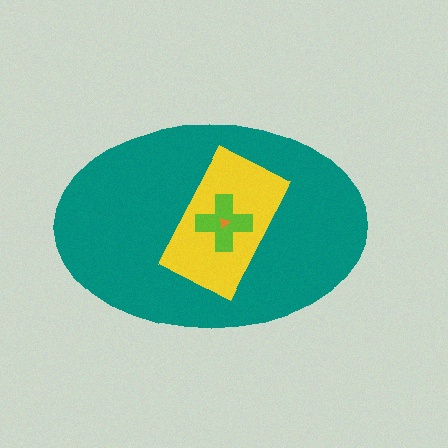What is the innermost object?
The orange triangle.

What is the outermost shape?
The teal ellipse.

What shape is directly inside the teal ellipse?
The yellow rectangle.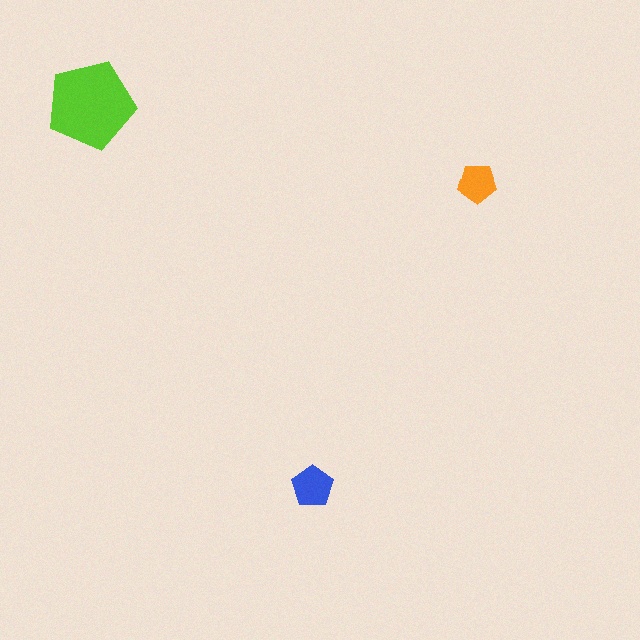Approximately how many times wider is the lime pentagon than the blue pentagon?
About 2 times wider.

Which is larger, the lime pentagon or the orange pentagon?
The lime one.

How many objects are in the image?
There are 3 objects in the image.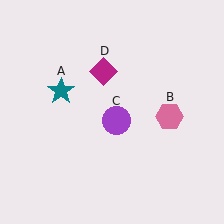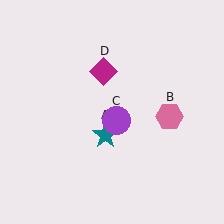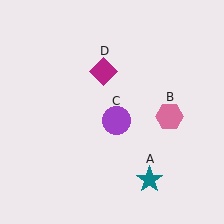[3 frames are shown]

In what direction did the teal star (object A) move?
The teal star (object A) moved down and to the right.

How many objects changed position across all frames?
1 object changed position: teal star (object A).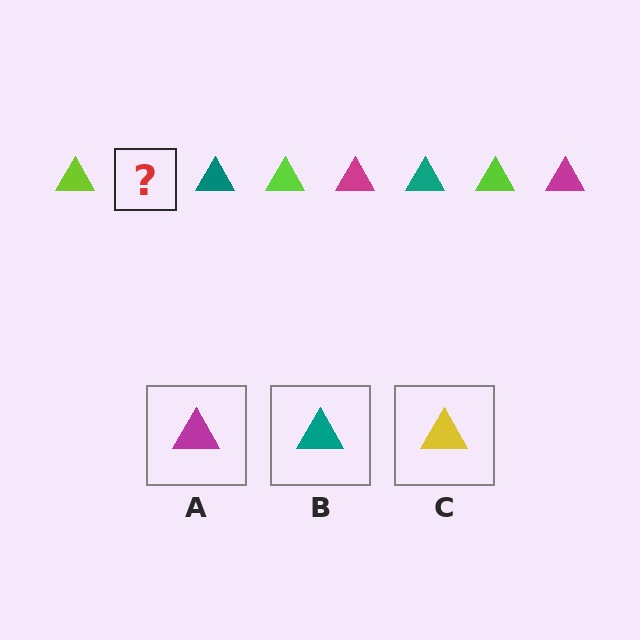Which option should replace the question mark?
Option A.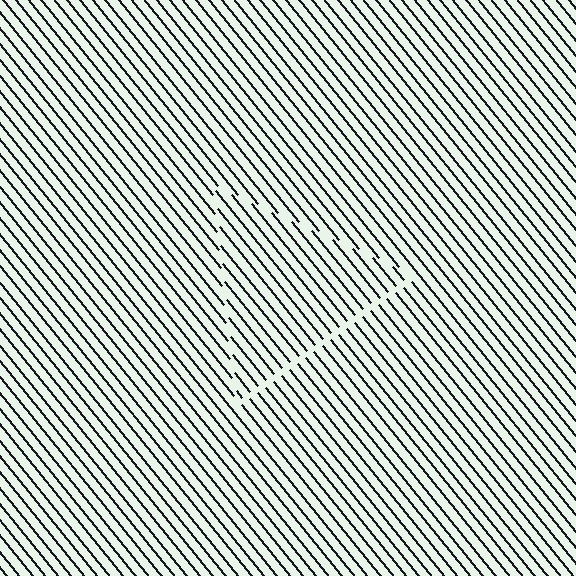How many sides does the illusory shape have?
3 sides — the line-ends trace a triangle.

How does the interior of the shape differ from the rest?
The interior of the shape contains the same grating, shifted by half a period — the contour is defined by the phase discontinuity where line-ends from the inner and outer gratings abut.